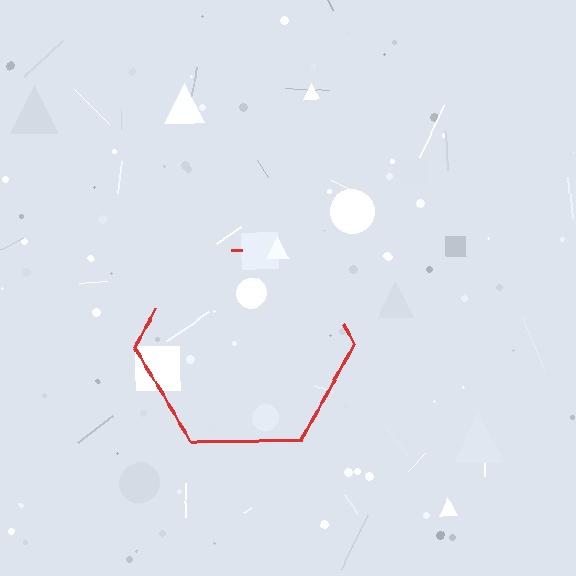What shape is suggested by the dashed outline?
The dashed outline suggests a hexagon.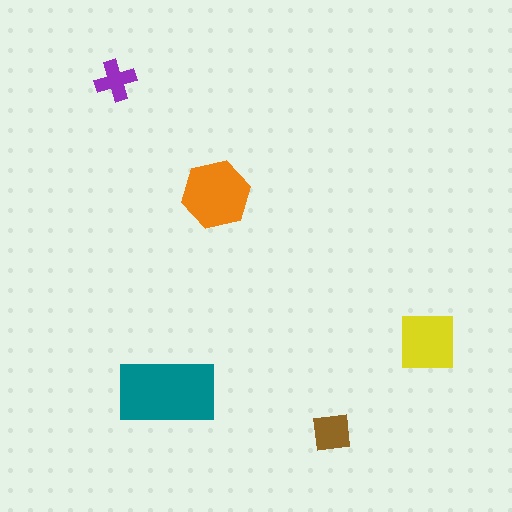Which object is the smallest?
The purple cross.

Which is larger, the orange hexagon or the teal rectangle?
The teal rectangle.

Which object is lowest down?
The brown square is bottommost.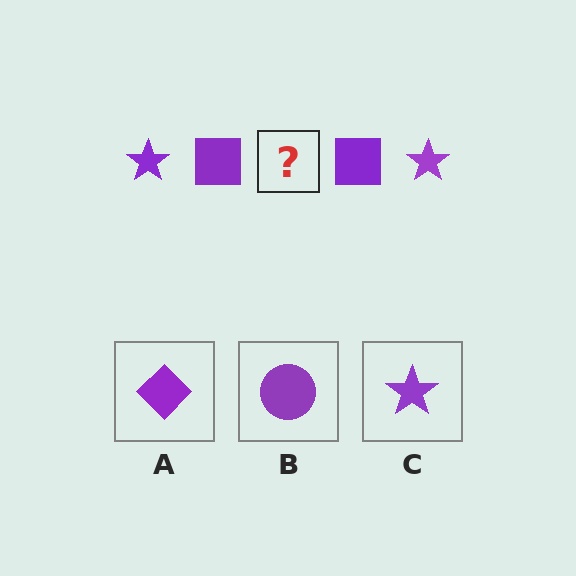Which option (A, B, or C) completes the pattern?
C.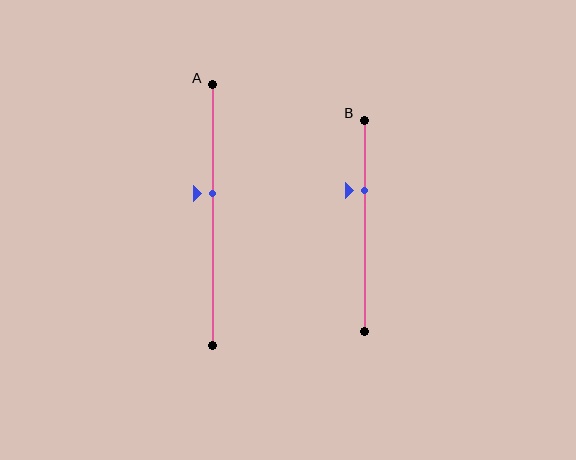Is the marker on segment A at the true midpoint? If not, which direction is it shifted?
No, the marker on segment A is shifted upward by about 8% of the segment length.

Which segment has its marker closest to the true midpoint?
Segment A has its marker closest to the true midpoint.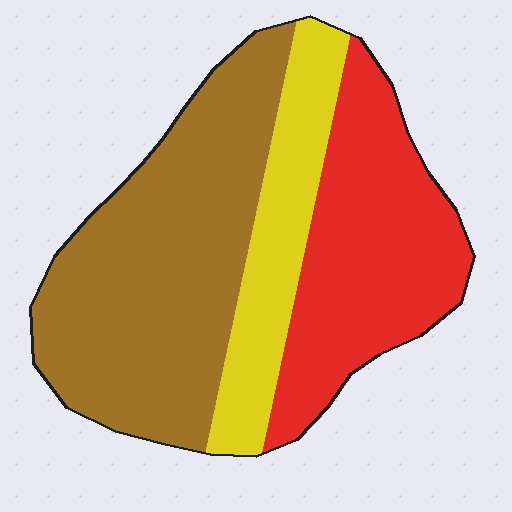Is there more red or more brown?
Brown.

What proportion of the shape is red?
Red covers 33% of the shape.